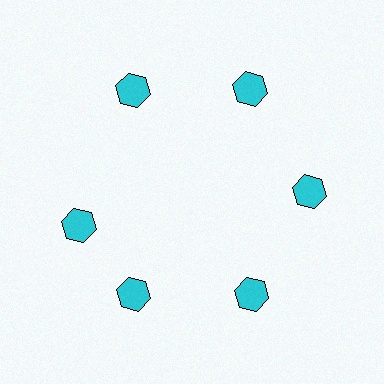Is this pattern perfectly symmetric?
No. The 6 cyan hexagons are arranged in a ring, but one element near the 9 o'clock position is rotated out of alignment along the ring, breaking the 6-fold rotational symmetry.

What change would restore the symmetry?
The symmetry would be restored by rotating it back into even spacing with its neighbors so that all 6 hexagons sit at equal angles and equal distance from the center.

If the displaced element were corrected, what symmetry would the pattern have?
It would have 6-fold rotational symmetry — the pattern would map onto itself every 60 degrees.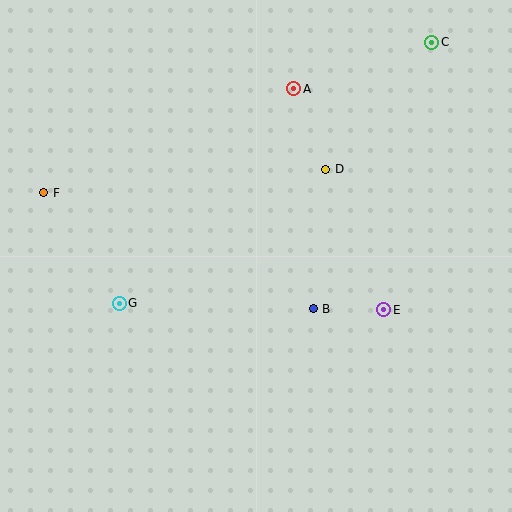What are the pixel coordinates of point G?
Point G is at (119, 303).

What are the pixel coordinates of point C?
Point C is at (432, 42).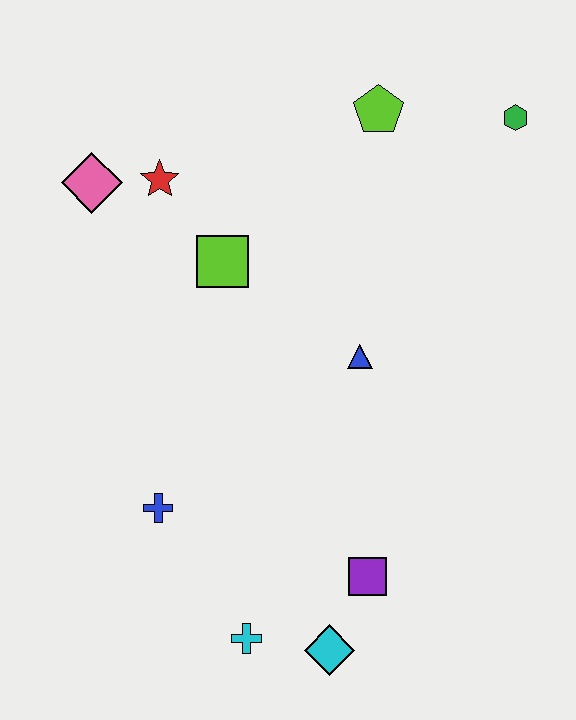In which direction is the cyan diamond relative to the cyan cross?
The cyan diamond is to the right of the cyan cross.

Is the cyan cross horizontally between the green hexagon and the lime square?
Yes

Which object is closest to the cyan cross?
The cyan diamond is closest to the cyan cross.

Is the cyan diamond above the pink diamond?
No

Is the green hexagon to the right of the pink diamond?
Yes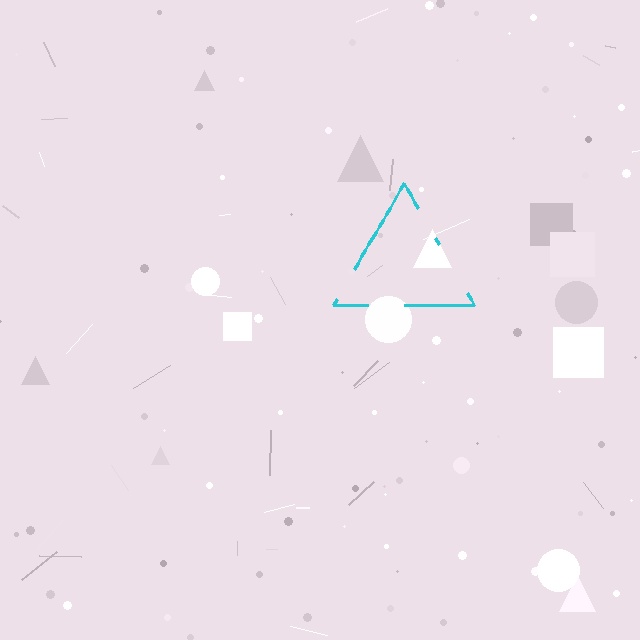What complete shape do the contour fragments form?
The contour fragments form a triangle.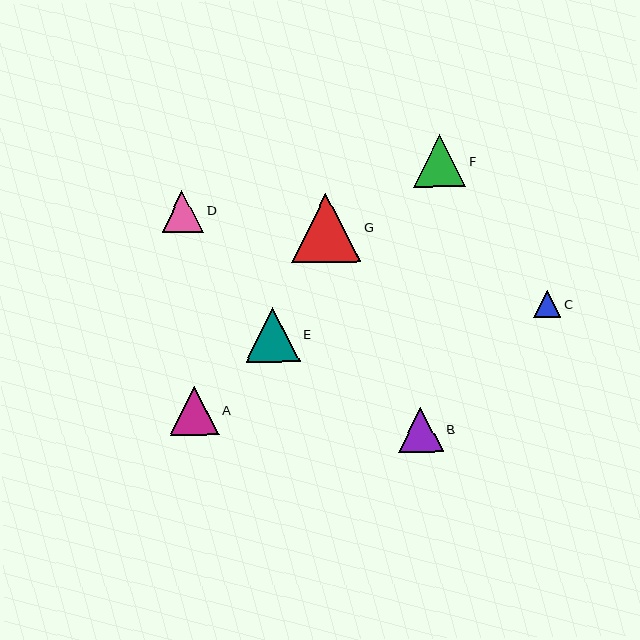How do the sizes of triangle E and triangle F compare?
Triangle E and triangle F are approximately the same size.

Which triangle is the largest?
Triangle G is the largest with a size of approximately 69 pixels.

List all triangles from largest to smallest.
From largest to smallest: G, E, F, A, B, D, C.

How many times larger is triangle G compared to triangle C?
Triangle G is approximately 2.6 times the size of triangle C.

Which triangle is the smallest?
Triangle C is the smallest with a size of approximately 27 pixels.